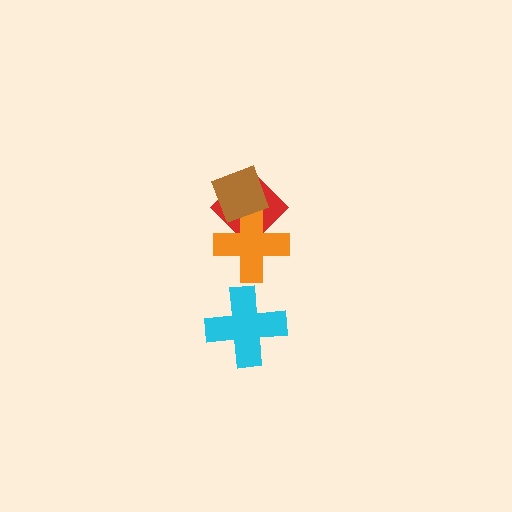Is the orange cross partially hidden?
Yes, it is partially covered by another shape.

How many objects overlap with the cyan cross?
0 objects overlap with the cyan cross.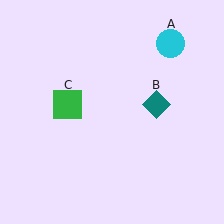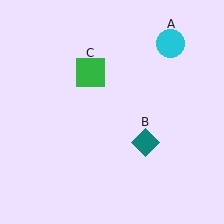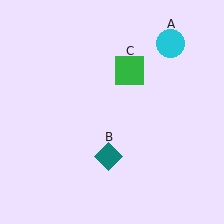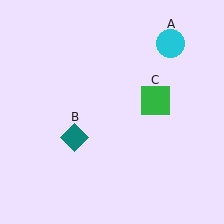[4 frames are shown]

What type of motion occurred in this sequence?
The teal diamond (object B), green square (object C) rotated clockwise around the center of the scene.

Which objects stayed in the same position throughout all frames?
Cyan circle (object A) remained stationary.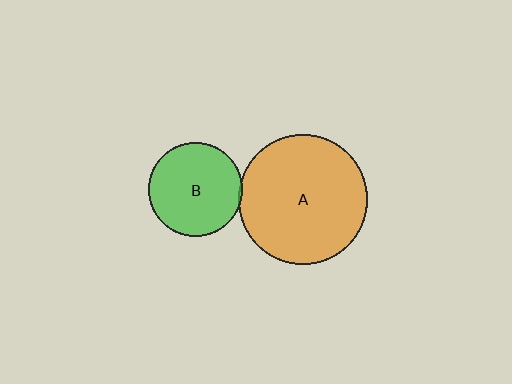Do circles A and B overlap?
Yes.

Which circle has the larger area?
Circle A (orange).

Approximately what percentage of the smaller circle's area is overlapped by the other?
Approximately 5%.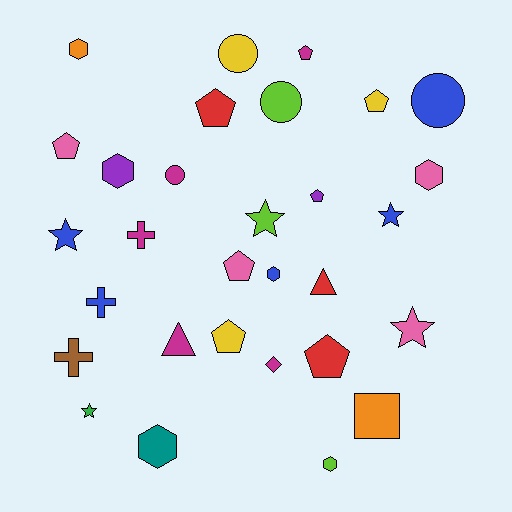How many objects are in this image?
There are 30 objects.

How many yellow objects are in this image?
There are 3 yellow objects.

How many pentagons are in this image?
There are 8 pentagons.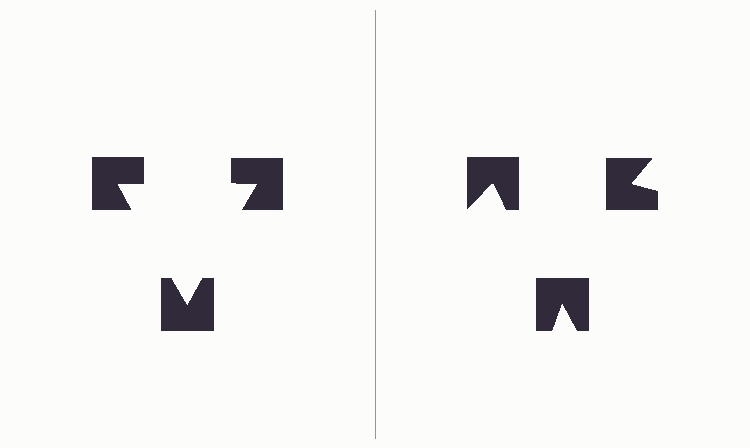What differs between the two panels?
The notched squares are positioned identically on both sides; only the wedge orientations differ. On the left they align to a triangle; on the right they are misaligned.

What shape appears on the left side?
An illusory triangle.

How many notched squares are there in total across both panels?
6 — 3 on each side.